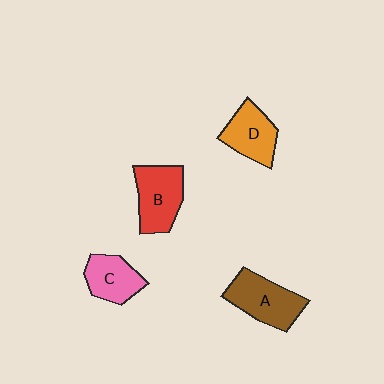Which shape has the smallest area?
Shape C (pink).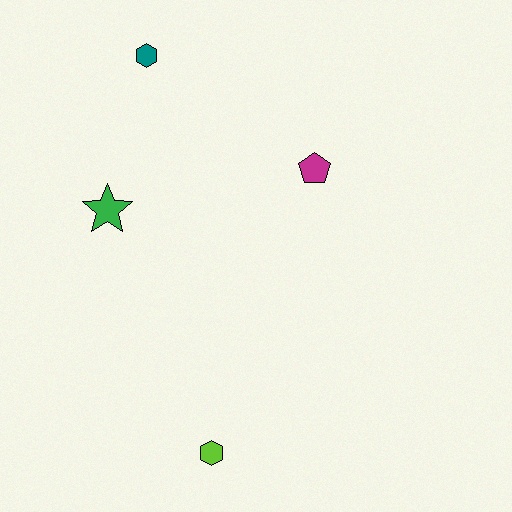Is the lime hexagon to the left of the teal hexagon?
No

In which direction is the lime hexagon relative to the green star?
The lime hexagon is below the green star.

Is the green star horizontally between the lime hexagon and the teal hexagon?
No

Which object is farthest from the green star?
The lime hexagon is farthest from the green star.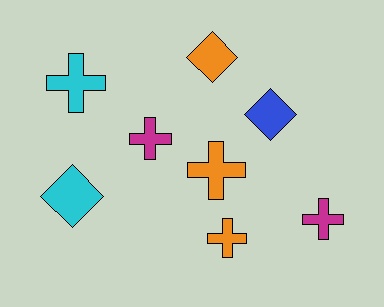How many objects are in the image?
There are 8 objects.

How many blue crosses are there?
There are no blue crosses.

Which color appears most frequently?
Orange, with 3 objects.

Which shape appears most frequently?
Cross, with 5 objects.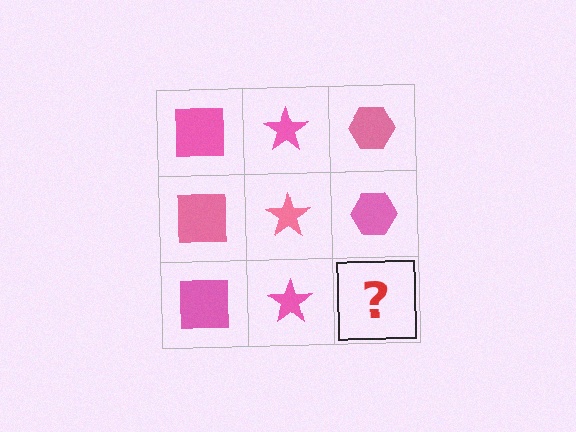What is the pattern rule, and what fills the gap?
The rule is that each column has a consistent shape. The gap should be filled with a pink hexagon.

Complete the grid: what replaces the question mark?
The question mark should be replaced with a pink hexagon.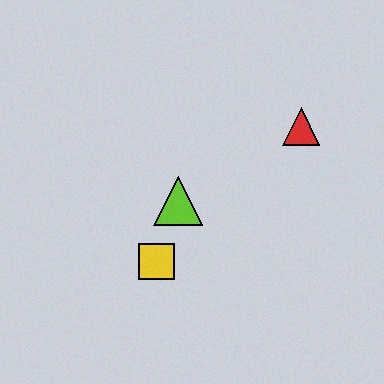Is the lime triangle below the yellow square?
No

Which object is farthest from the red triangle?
The yellow square is farthest from the red triangle.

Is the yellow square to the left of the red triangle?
Yes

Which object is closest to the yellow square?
The lime triangle is closest to the yellow square.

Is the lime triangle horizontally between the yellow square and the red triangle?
Yes